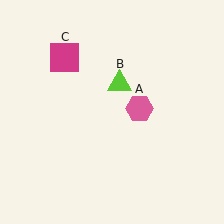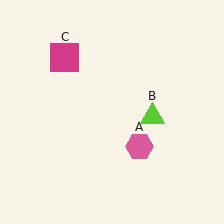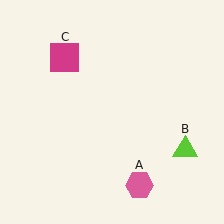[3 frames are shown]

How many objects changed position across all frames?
2 objects changed position: pink hexagon (object A), lime triangle (object B).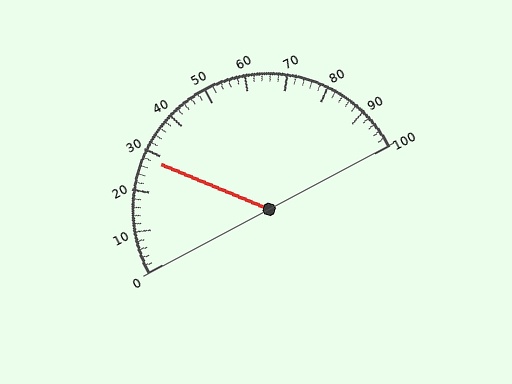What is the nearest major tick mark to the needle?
The nearest major tick mark is 30.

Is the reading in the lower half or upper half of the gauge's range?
The reading is in the lower half of the range (0 to 100).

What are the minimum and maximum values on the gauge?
The gauge ranges from 0 to 100.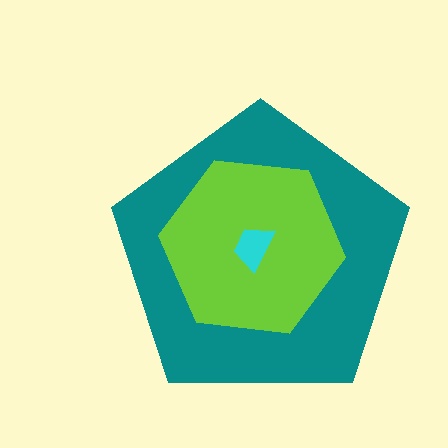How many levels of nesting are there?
3.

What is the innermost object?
The cyan trapezoid.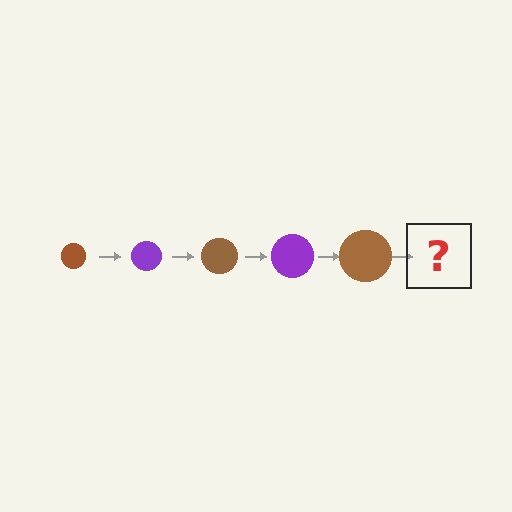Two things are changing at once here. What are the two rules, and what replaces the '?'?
The two rules are that the circle grows larger each step and the color cycles through brown and purple. The '?' should be a purple circle, larger than the previous one.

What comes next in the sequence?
The next element should be a purple circle, larger than the previous one.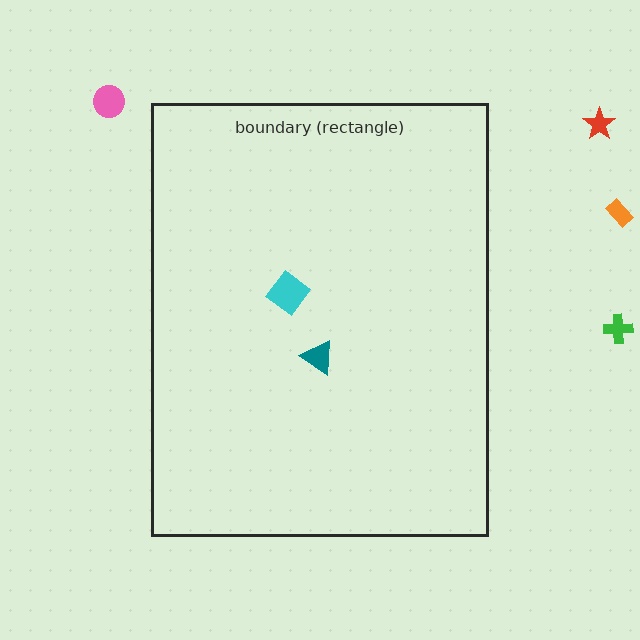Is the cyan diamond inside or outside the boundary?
Inside.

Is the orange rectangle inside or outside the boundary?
Outside.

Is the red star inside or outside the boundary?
Outside.